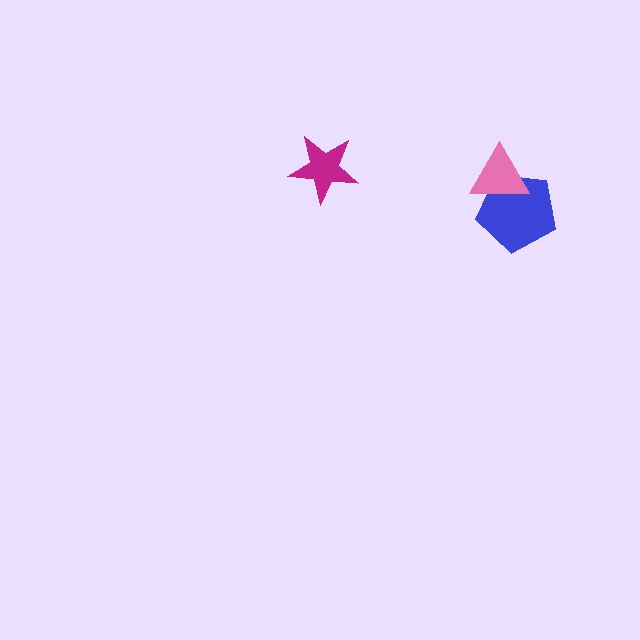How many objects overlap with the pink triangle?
1 object overlaps with the pink triangle.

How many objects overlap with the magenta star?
0 objects overlap with the magenta star.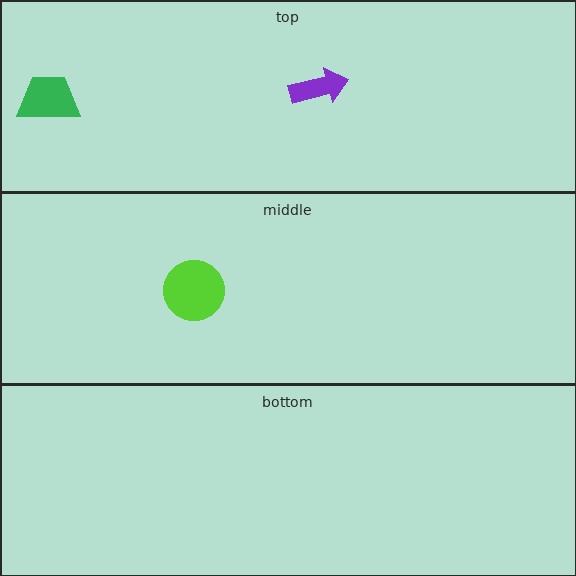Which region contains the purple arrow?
The top region.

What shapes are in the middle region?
The lime circle.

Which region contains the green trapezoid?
The top region.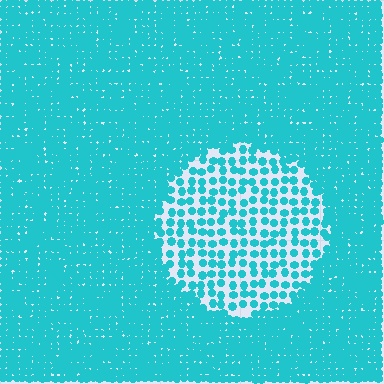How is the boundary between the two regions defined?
The boundary is defined by a change in element density (approximately 2.6x ratio). All elements are the same color, size, and shape.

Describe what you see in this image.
The image contains small cyan elements arranged at two different densities. A circle-shaped region is visible where the elements are less densely packed than the surrounding area.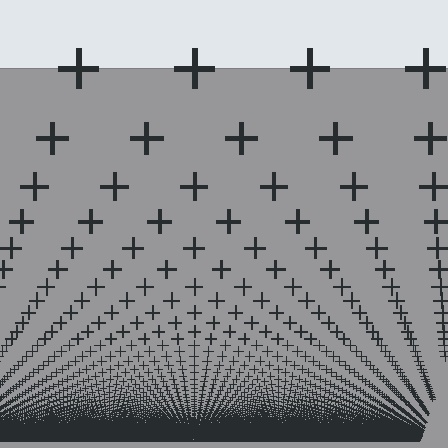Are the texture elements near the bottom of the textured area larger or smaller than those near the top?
Smaller. The gradient is inverted — elements near the bottom are smaller and denser.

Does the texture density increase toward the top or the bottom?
Density increases toward the bottom.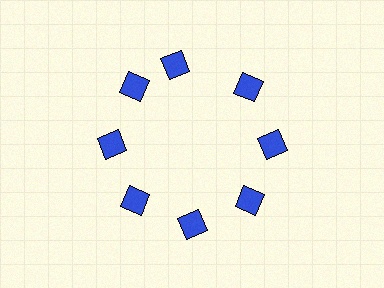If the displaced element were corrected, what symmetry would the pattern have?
It would have 8-fold rotational symmetry — the pattern would map onto itself every 45 degrees.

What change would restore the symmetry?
The symmetry would be restored by rotating it back into even spacing with its neighbors so that all 8 diamonds sit at equal angles and equal distance from the center.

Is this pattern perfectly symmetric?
No. The 8 blue diamonds are arranged in a ring, but one element near the 12 o'clock position is rotated out of alignment along the ring, breaking the 8-fold rotational symmetry.